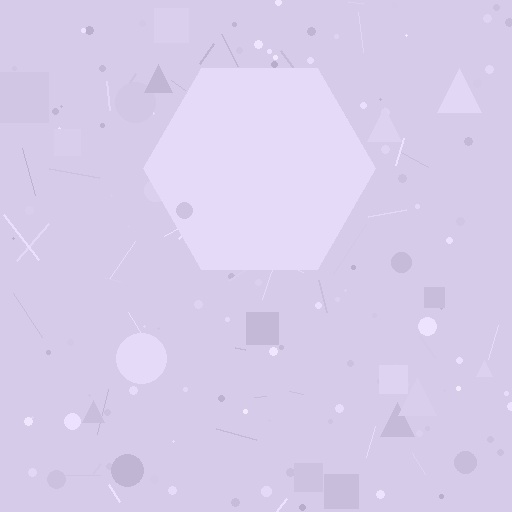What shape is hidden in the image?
A hexagon is hidden in the image.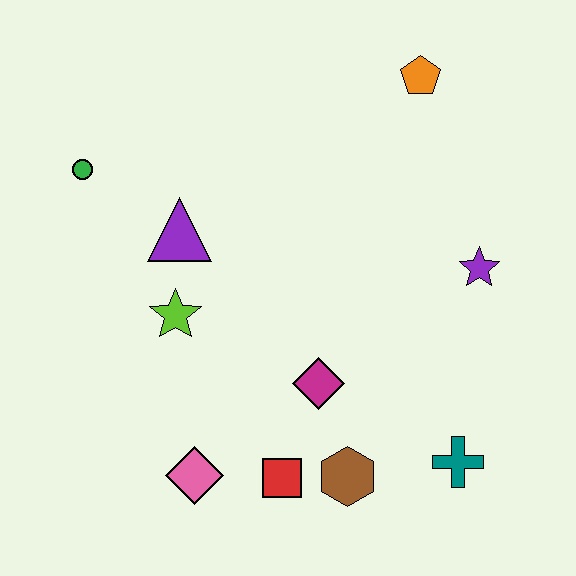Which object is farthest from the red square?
The orange pentagon is farthest from the red square.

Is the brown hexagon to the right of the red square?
Yes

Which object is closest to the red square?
The brown hexagon is closest to the red square.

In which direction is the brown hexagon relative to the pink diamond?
The brown hexagon is to the right of the pink diamond.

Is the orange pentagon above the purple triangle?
Yes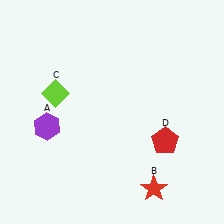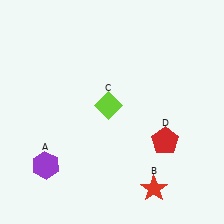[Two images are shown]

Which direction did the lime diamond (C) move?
The lime diamond (C) moved right.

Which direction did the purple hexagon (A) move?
The purple hexagon (A) moved down.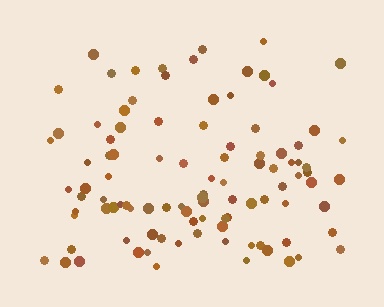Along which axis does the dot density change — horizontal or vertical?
Vertical.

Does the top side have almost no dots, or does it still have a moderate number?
Still a moderate number, just noticeably fewer than the bottom.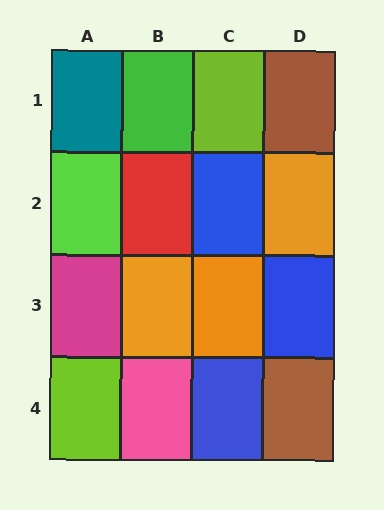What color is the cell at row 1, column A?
Teal.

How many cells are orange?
3 cells are orange.